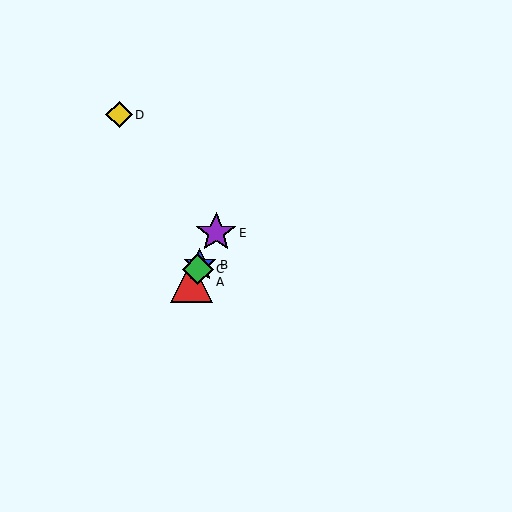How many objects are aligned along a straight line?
4 objects (A, B, C, E) are aligned along a straight line.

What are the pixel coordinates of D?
Object D is at (119, 115).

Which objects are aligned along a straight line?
Objects A, B, C, E are aligned along a straight line.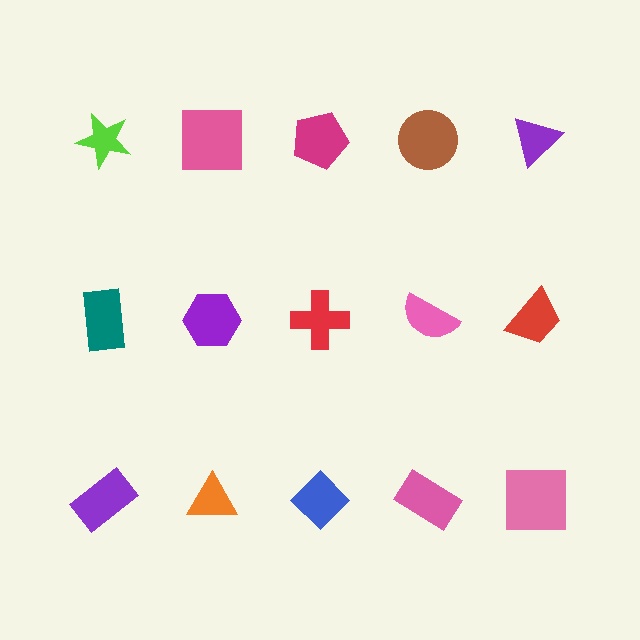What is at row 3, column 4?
A pink rectangle.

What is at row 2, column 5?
A red trapezoid.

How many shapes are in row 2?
5 shapes.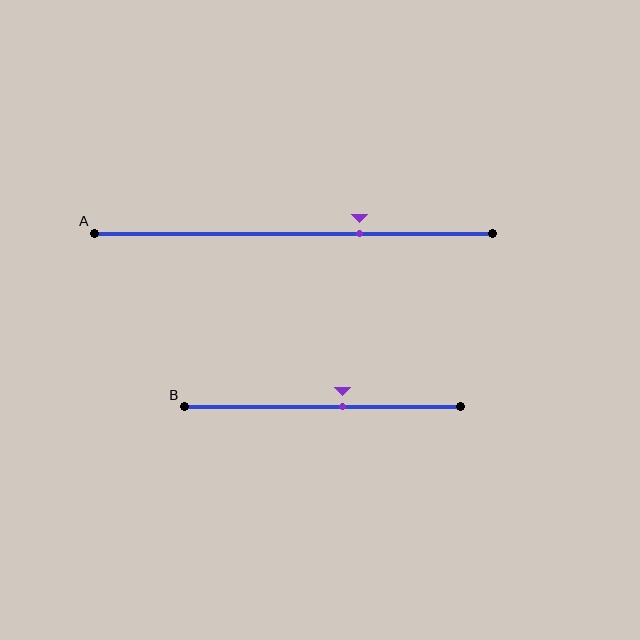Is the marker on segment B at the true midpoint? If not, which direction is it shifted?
No, the marker on segment B is shifted to the right by about 7% of the segment length.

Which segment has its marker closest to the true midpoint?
Segment B has its marker closest to the true midpoint.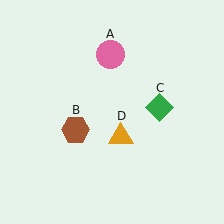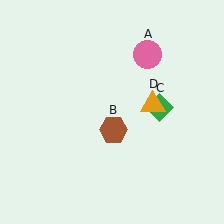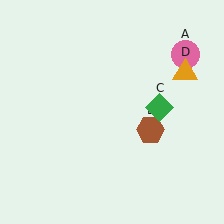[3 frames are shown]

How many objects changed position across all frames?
3 objects changed position: pink circle (object A), brown hexagon (object B), orange triangle (object D).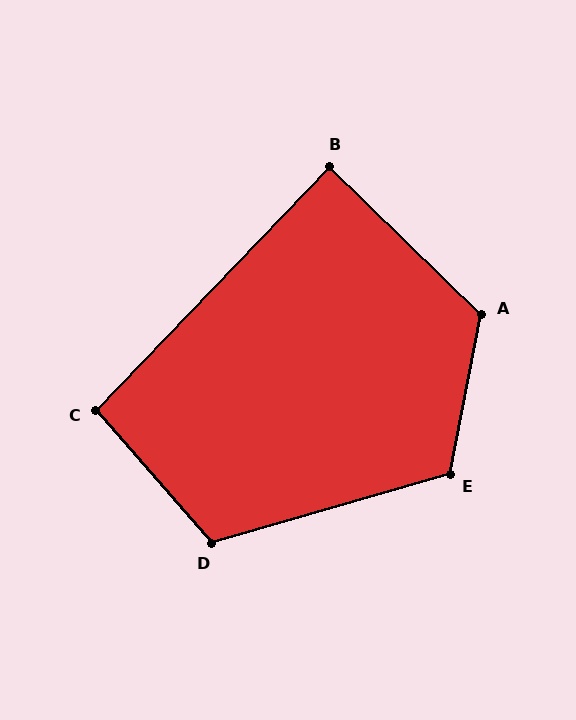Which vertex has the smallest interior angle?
B, at approximately 89 degrees.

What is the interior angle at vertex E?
Approximately 117 degrees (obtuse).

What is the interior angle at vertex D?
Approximately 115 degrees (obtuse).